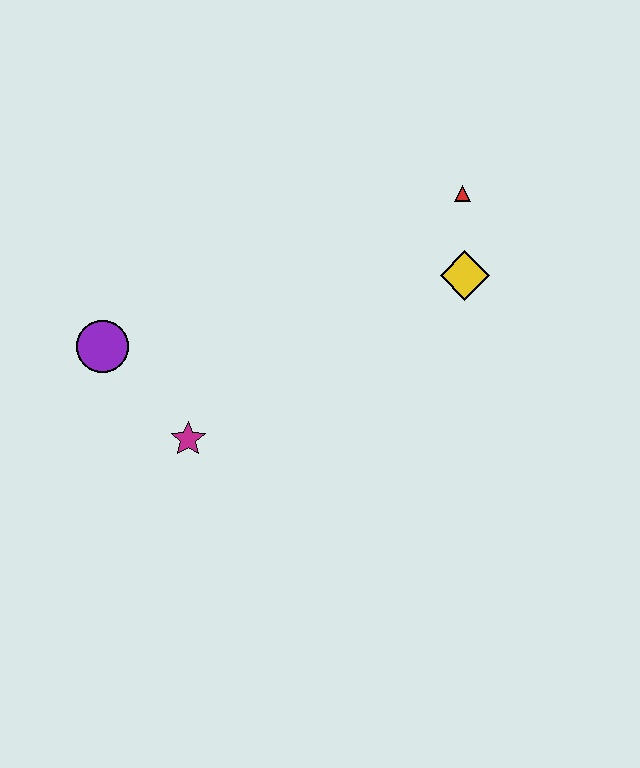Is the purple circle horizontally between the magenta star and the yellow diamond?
No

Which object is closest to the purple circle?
The magenta star is closest to the purple circle.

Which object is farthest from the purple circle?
The red triangle is farthest from the purple circle.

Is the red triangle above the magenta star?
Yes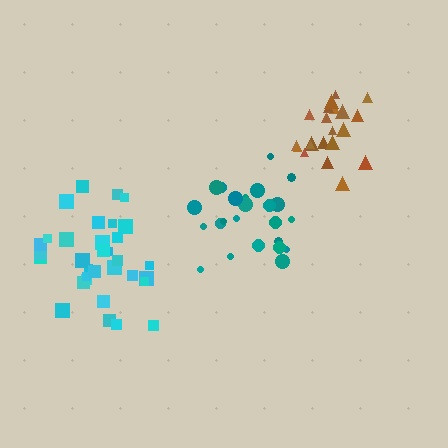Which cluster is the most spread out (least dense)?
Teal.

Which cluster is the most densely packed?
Cyan.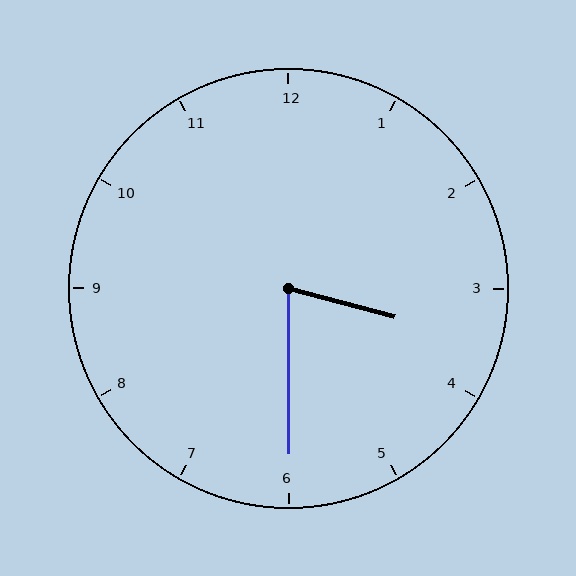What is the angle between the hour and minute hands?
Approximately 75 degrees.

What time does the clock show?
3:30.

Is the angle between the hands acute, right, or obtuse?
It is acute.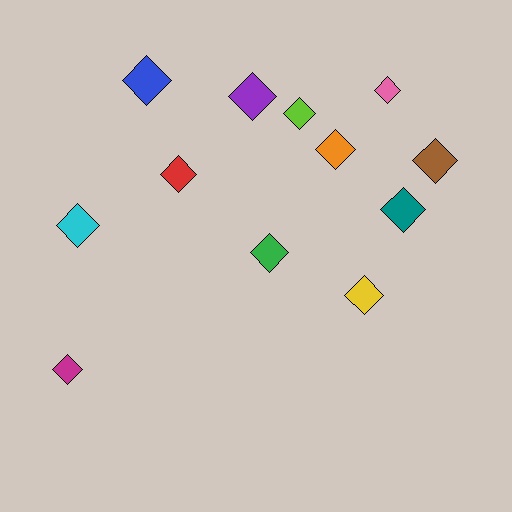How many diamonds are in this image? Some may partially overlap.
There are 12 diamonds.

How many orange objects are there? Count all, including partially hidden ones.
There is 1 orange object.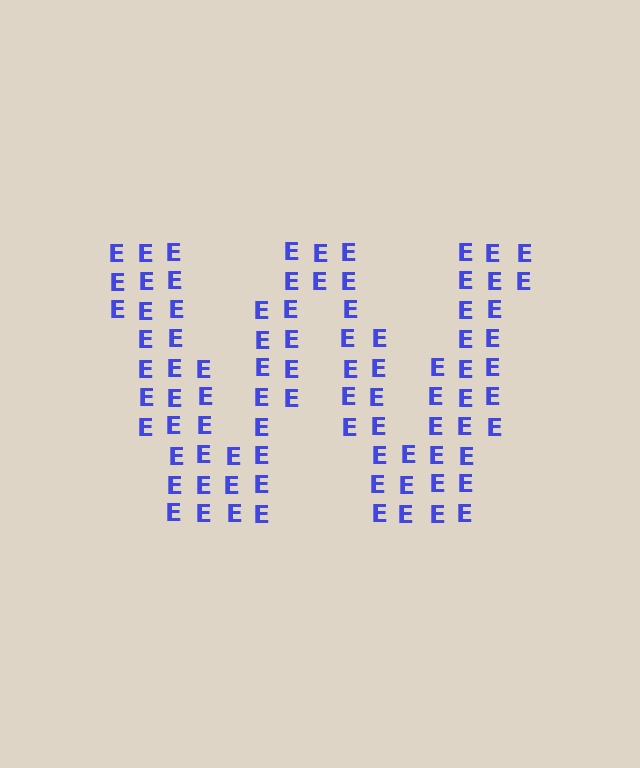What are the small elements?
The small elements are letter E's.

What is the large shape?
The large shape is the letter W.